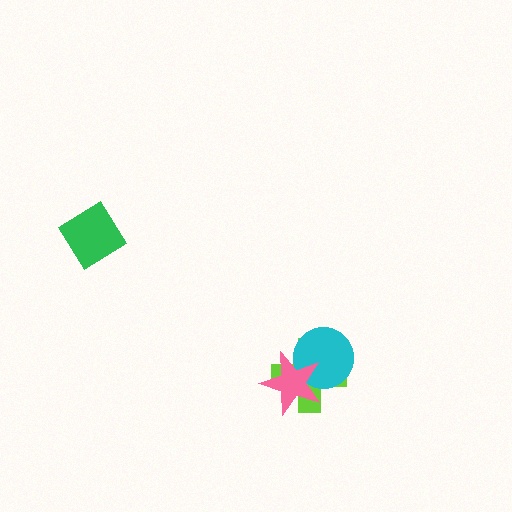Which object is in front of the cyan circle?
The pink star is in front of the cyan circle.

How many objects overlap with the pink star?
2 objects overlap with the pink star.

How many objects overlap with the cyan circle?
2 objects overlap with the cyan circle.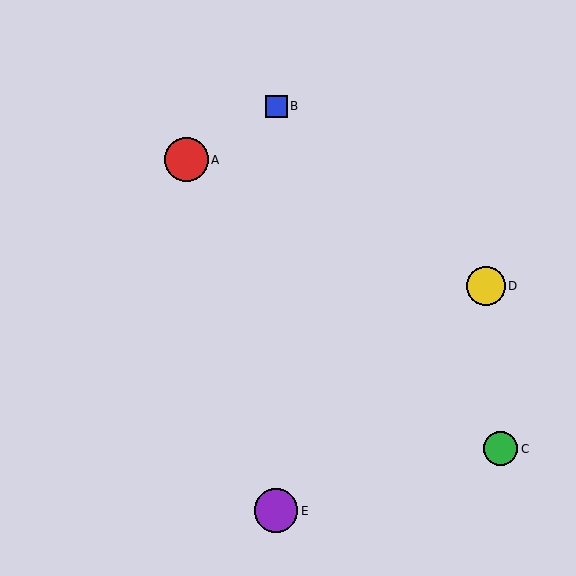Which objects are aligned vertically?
Objects B, E are aligned vertically.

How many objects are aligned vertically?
2 objects (B, E) are aligned vertically.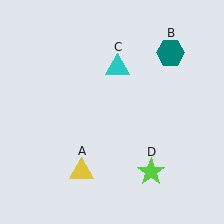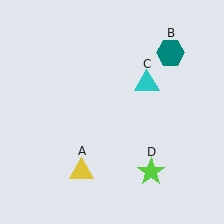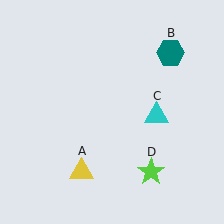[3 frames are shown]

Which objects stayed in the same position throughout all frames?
Yellow triangle (object A) and teal hexagon (object B) and lime star (object D) remained stationary.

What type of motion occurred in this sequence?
The cyan triangle (object C) rotated clockwise around the center of the scene.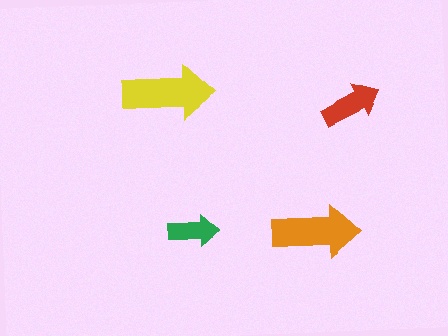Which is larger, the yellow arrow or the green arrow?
The yellow one.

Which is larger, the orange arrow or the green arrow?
The orange one.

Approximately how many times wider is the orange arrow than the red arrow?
About 1.5 times wider.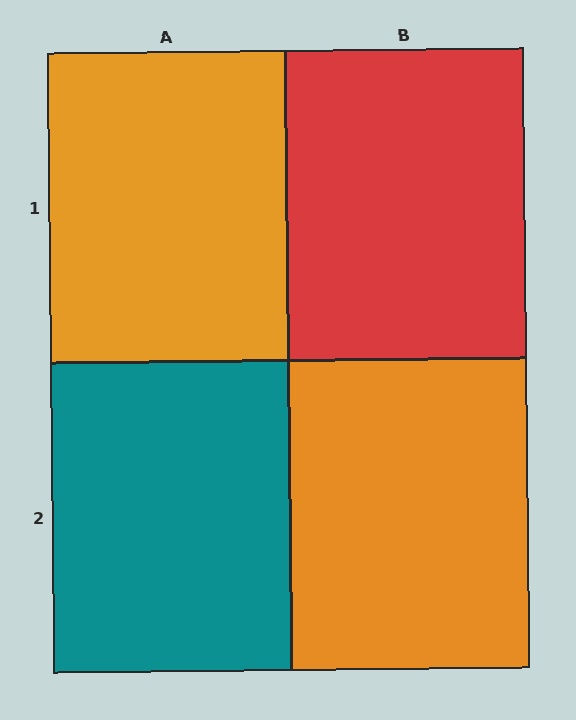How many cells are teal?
1 cell is teal.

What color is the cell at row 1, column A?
Orange.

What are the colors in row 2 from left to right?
Teal, orange.